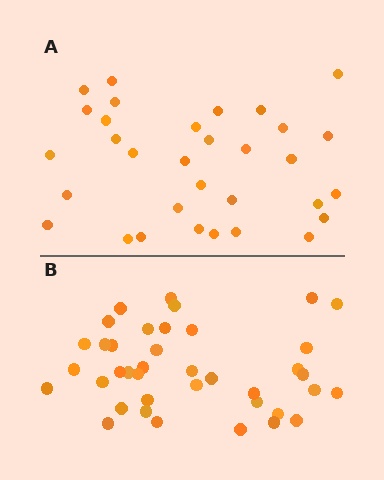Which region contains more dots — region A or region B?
Region B (the bottom region) has more dots.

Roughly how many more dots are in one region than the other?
Region B has roughly 8 or so more dots than region A.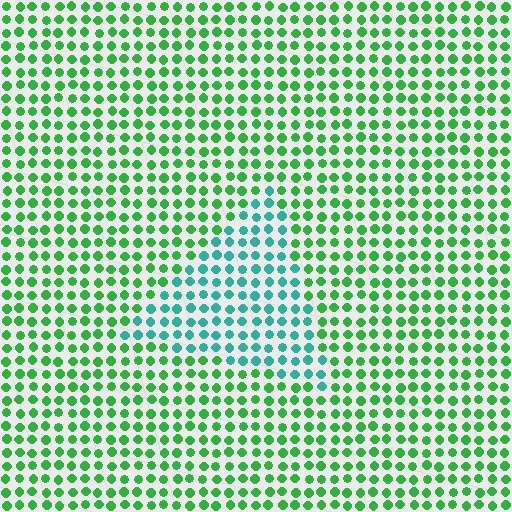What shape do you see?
I see a triangle.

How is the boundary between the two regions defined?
The boundary is defined purely by a slight shift in hue (about 44 degrees). Spacing, size, and orientation are identical on both sides.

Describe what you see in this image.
The image is filled with small green elements in a uniform arrangement. A triangle-shaped region is visible where the elements are tinted to a slightly different hue, forming a subtle color boundary.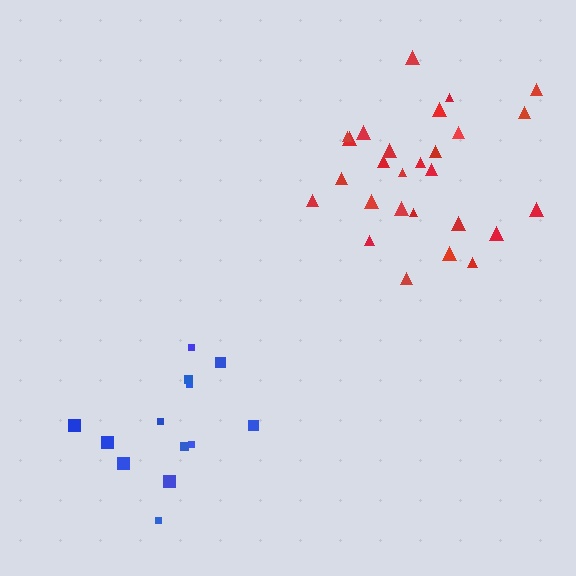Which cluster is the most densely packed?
Red.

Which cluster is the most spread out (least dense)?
Blue.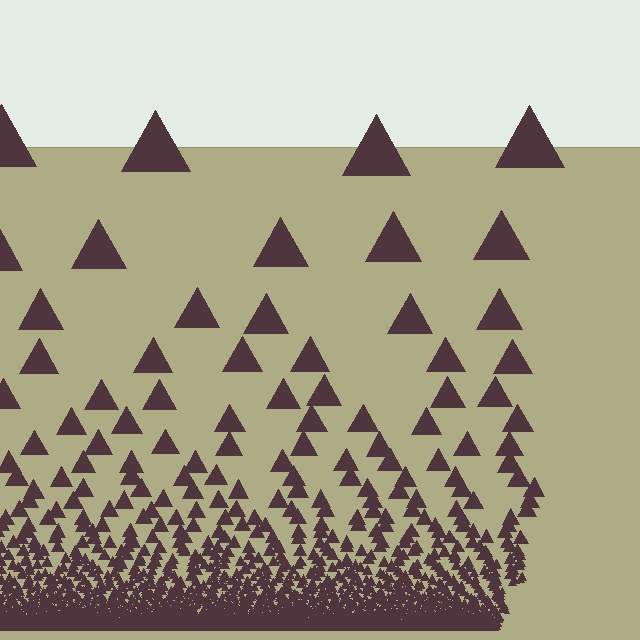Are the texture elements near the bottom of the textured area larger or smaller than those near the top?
Smaller. The gradient is inverted — elements near the bottom are smaller and denser.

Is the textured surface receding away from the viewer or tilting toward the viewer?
The surface appears to tilt toward the viewer. Texture elements get larger and sparser toward the top.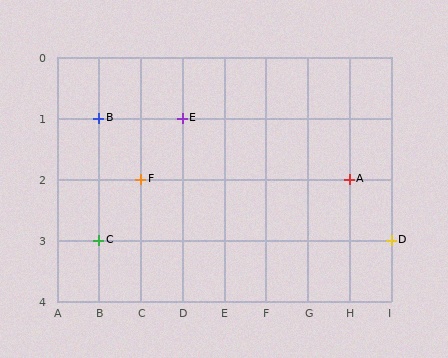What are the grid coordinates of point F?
Point F is at grid coordinates (C, 2).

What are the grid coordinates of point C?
Point C is at grid coordinates (B, 3).